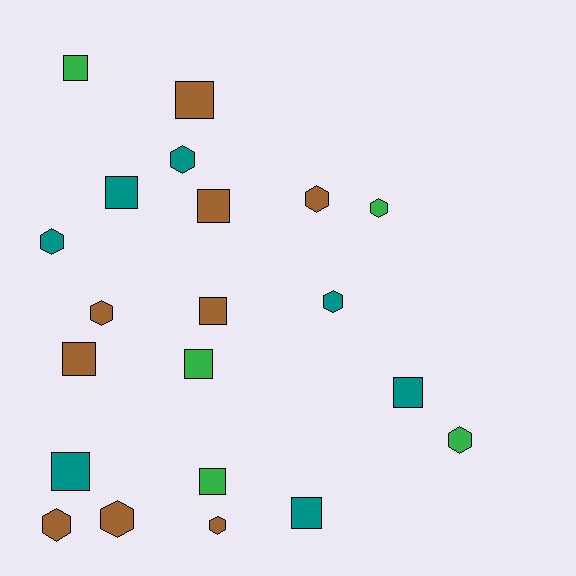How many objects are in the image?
There are 21 objects.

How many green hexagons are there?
There are 2 green hexagons.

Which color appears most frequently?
Brown, with 9 objects.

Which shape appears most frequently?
Square, with 11 objects.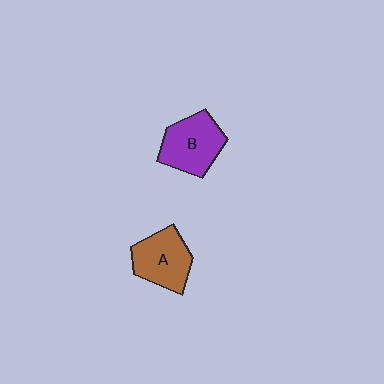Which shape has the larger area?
Shape B (purple).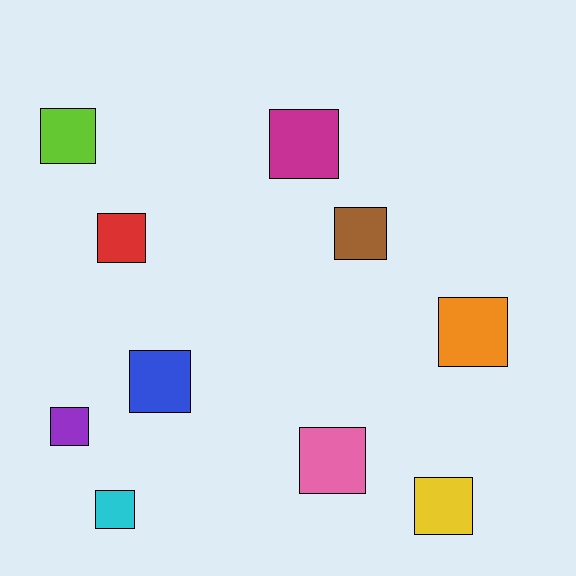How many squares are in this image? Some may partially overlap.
There are 10 squares.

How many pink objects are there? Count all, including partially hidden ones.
There is 1 pink object.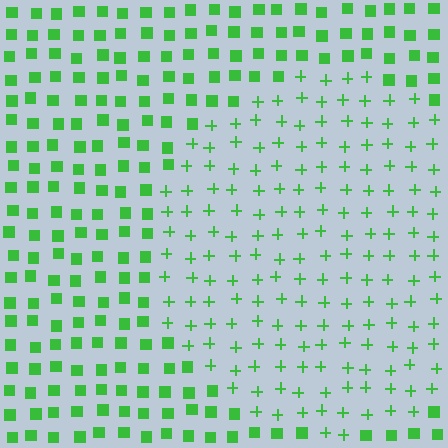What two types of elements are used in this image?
The image uses plus signs inside the circle region and squares outside it.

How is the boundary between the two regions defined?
The boundary is defined by a change in element shape: plus signs inside vs. squares outside. All elements share the same color and spacing.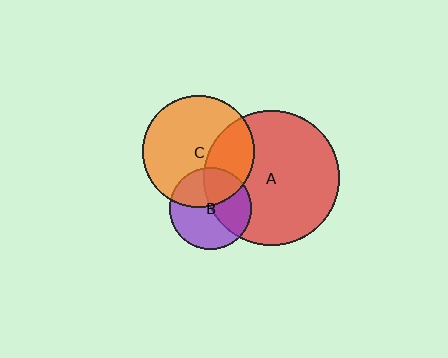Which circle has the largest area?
Circle A (red).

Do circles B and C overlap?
Yes.